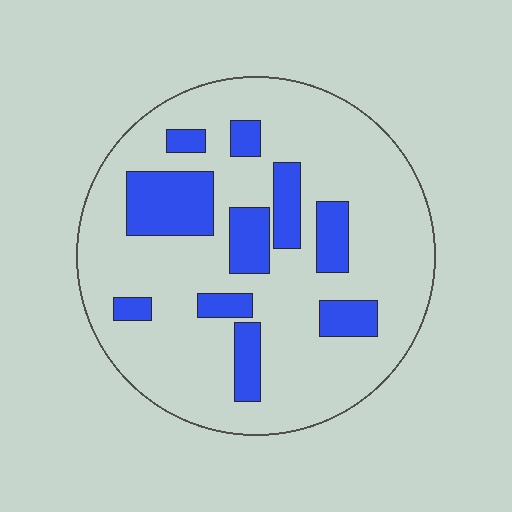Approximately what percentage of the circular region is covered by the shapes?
Approximately 20%.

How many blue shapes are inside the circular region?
10.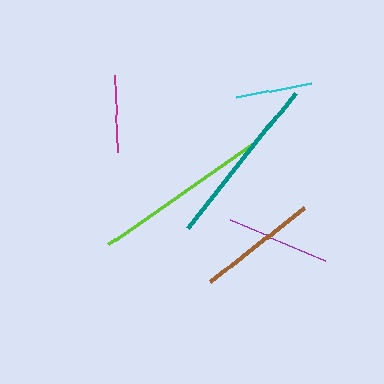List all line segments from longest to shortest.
From longest to shortest: lime, teal, brown, purple, cyan, magenta.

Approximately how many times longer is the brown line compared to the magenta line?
The brown line is approximately 1.6 times the length of the magenta line.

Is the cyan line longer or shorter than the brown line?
The brown line is longer than the cyan line.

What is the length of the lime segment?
The lime segment is approximately 179 pixels long.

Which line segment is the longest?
The lime line is the longest at approximately 179 pixels.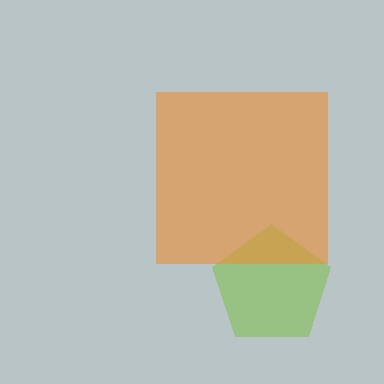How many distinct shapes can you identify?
There are 2 distinct shapes: a lime pentagon, an orange square.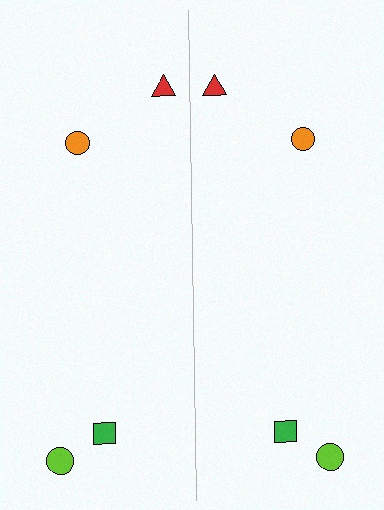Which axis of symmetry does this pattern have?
The pattern has a vertical axis of symmetry running through the center of the image.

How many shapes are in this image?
There are 8 shapes in this image.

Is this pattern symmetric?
Yes, this pattern has bilateral (reflection) symmetry.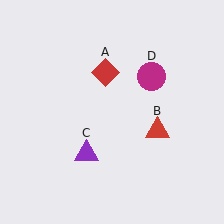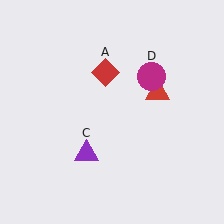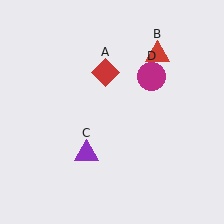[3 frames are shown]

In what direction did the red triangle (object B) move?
The red triangle (object B) moved up.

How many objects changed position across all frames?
1 object changed position: red triangle (object B).